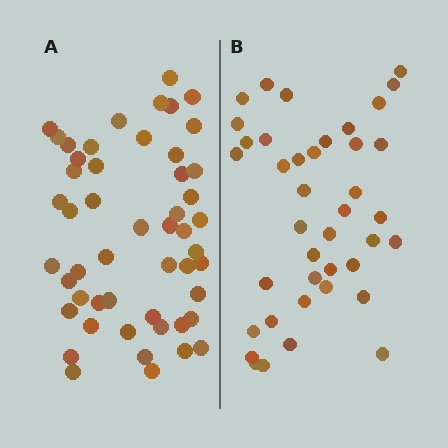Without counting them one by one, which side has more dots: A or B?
Region A (the left region) has more dots.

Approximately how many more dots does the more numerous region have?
Region A has roughly 12 or so more dots than region B.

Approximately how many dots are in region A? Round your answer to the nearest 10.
About 50 dots. (The exact count is 51, which rounds to 50.)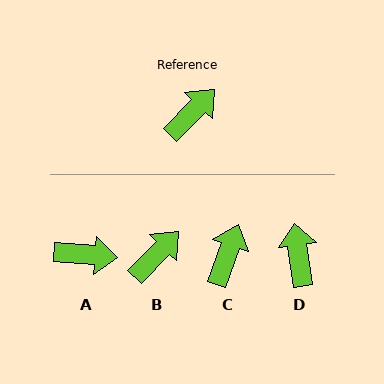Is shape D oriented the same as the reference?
No, it is off by about 52 degrees.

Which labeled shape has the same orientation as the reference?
B.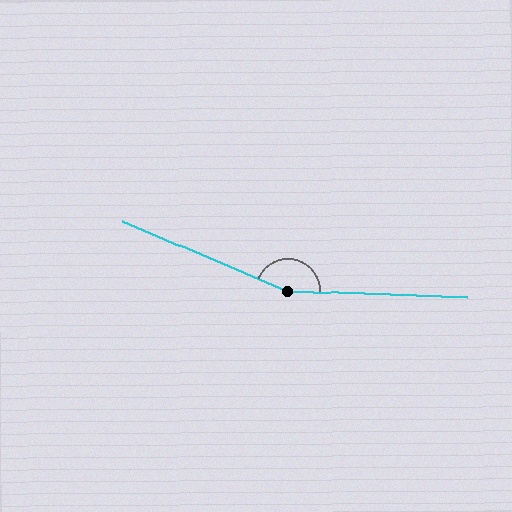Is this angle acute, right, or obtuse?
It is obtuse.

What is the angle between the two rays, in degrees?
Approximately 159 degrees.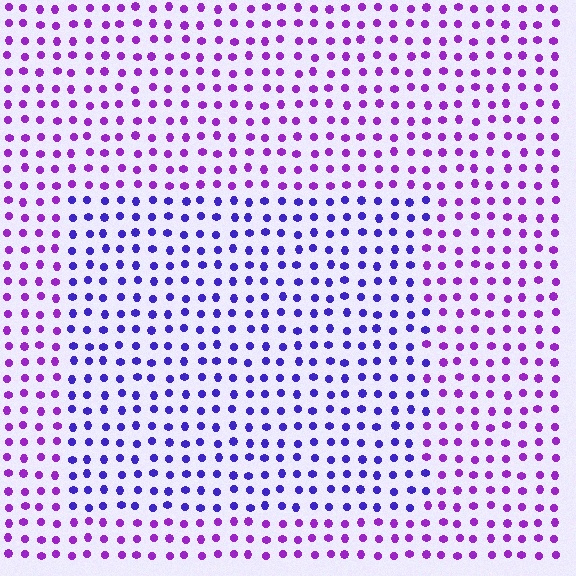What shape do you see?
I see a rectangle.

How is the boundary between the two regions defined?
The boundary is defined purely by a slight shift in hue (about 35 degrees). Spacing, size, and orientation are identical on both sides.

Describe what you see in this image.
The image is filled with small purple elements in a uniform arrangement. A rectangle-shaped region is visible where the elements are tinted to a slightly different hue, forming a subtle color boundary.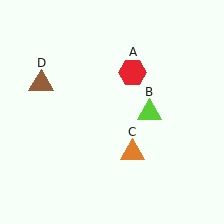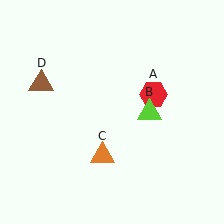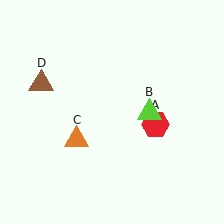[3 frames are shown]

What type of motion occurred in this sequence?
The red hexagon (object A), orange triangle (object C) rotated clockwise around the center of the scene.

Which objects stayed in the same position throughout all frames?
Lime triangle (object B) and brown triangle (object D) remained stationary.